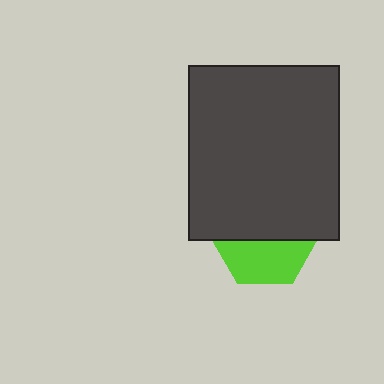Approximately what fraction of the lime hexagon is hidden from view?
Roughly 58% of the lime hexagon is hidden behind the dark gray rectangle.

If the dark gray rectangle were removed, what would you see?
You would see the complete lime hexagon.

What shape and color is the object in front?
The object in front is a dark gray rectangle.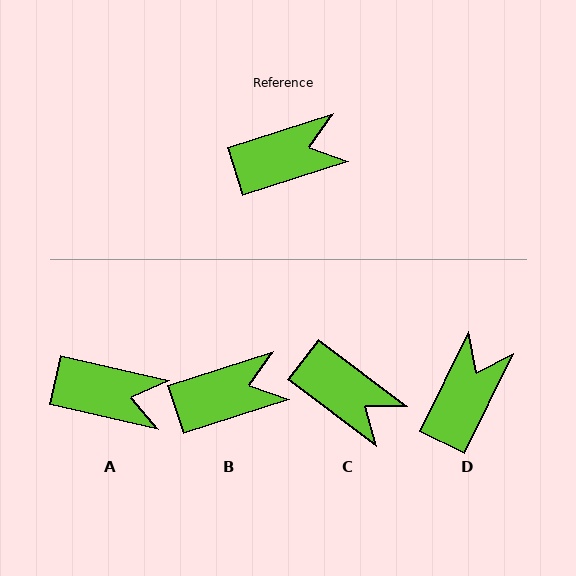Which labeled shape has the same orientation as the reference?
B.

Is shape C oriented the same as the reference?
No, it is off by about 55 degrees.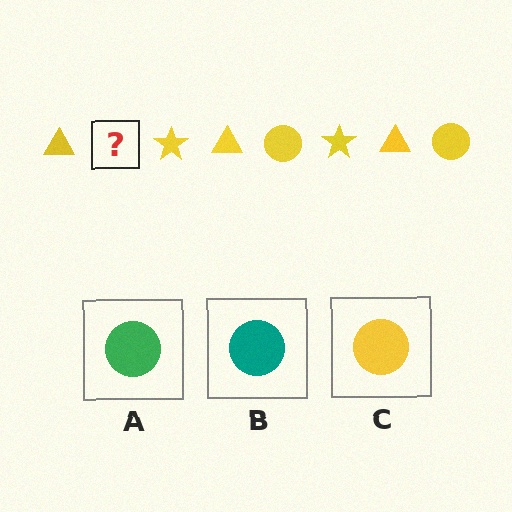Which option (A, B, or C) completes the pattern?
C.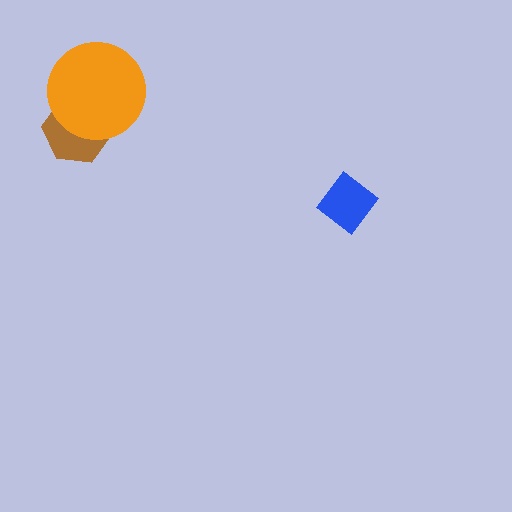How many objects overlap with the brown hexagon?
1 object overlaps with the brown hexagon.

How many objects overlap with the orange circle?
1 object overlaps with the orange circle.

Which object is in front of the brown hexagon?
The orange circle is in front of the brown hexagon.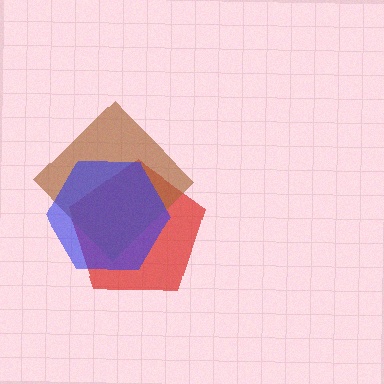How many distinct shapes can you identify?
There are 3 distinct shapes: a red pentagon, a brown diamond, a blue hexagon.